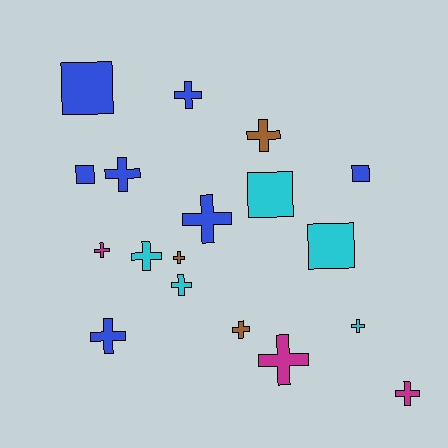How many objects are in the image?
There are 18 objects.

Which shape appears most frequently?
Cross, with 13 objects.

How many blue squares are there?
There are 3 blue squares.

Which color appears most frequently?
Blue, with 7 objects.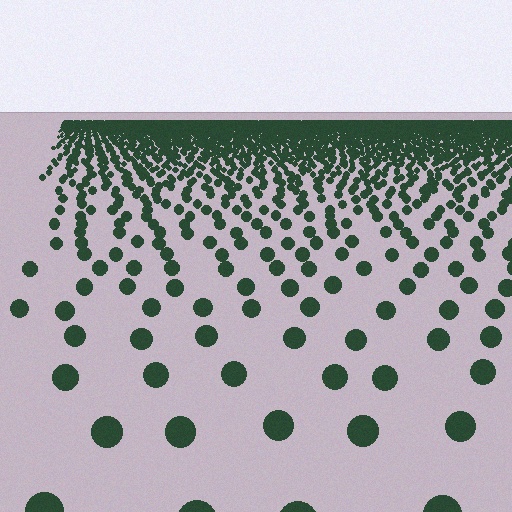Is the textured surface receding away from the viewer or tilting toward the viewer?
The surface is receding away from the viewer. Texture elements get smaller and denser toward the top.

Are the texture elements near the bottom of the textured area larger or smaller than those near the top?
Larger. Near the bottom, elements are closer to the viewer and appear at a bigger on-screen size.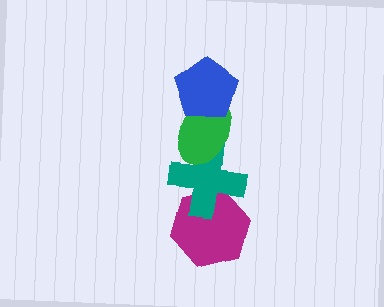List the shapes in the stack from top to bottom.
From top to bottom: the blue pentagon, the green ellipse, the teal cross, the magenta hexagon.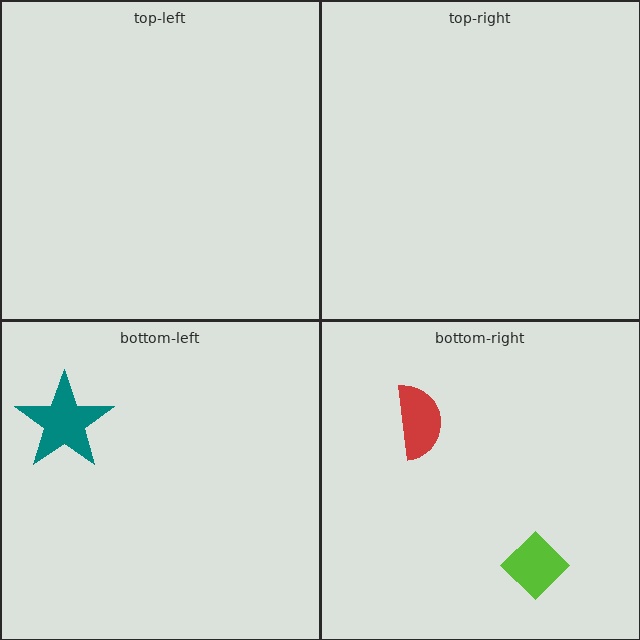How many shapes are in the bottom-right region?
2.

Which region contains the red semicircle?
The bottom-right region.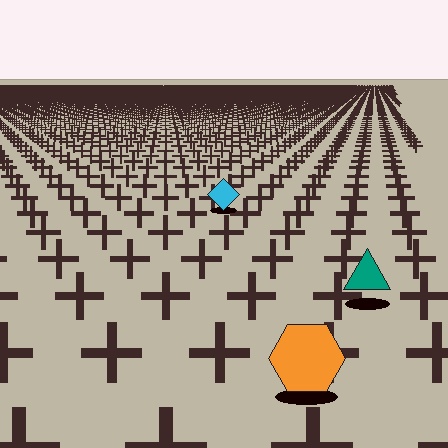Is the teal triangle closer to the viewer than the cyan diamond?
Yes. The teal triangle is closer — you can tell from the texture gradient: the ground texture is coarser near it.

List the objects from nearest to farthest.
From nearest to farthest: the orange hexagon, the teal triangle, the cyan diamond.